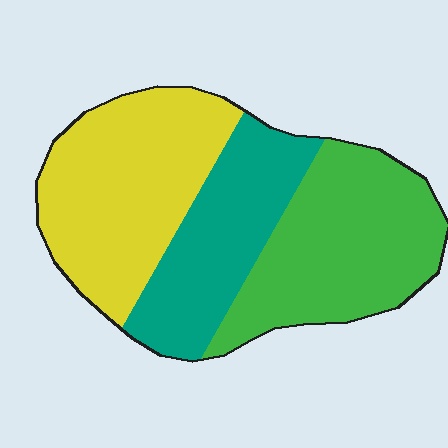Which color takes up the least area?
Teal, at roughly 25%.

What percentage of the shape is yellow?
Yellow takes up about three eighths (3/8) of the shape.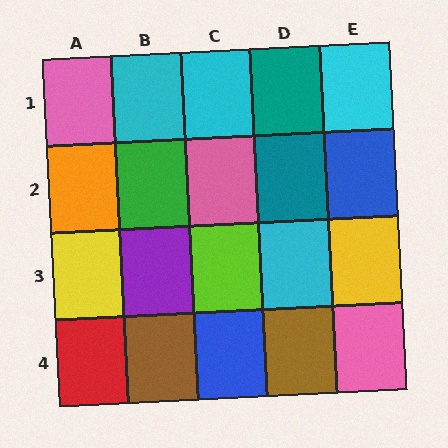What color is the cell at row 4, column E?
Pink.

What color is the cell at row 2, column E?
Blue.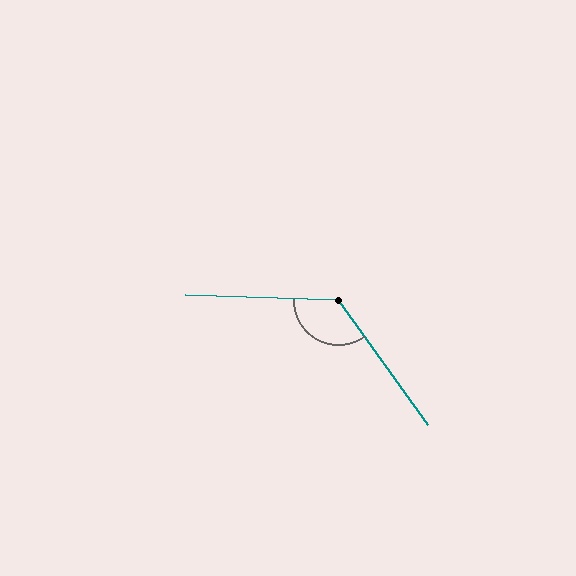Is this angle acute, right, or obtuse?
It is obtuse.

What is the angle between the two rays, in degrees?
Approximately 128 degrees.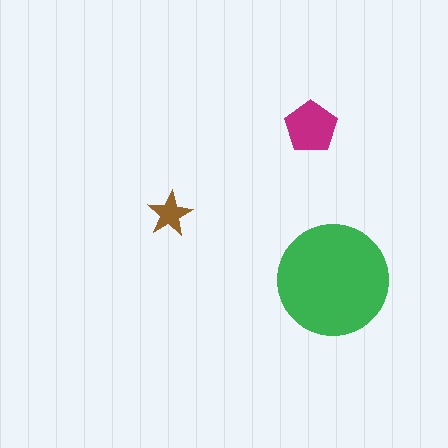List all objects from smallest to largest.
The brown star, the magenta pentagon, the green circle.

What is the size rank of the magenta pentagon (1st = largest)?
2nd.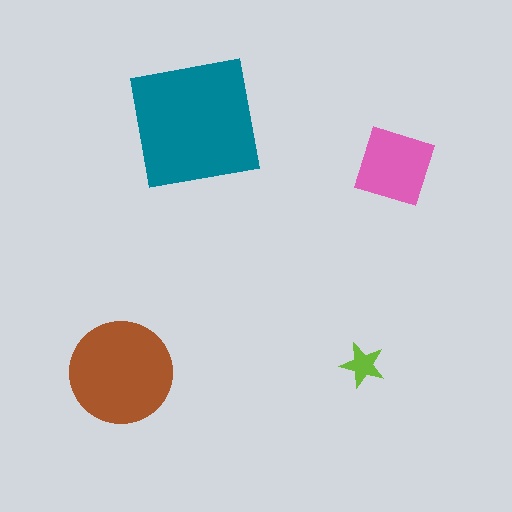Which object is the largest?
The teal square.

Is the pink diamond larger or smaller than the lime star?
Larger.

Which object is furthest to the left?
The brown circle is leftmost.